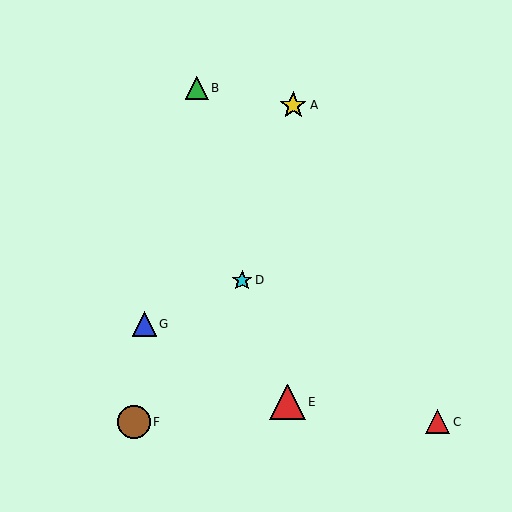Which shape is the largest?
The red triangle (labeled E) is the largest.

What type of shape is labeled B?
Shape B is a green triangle.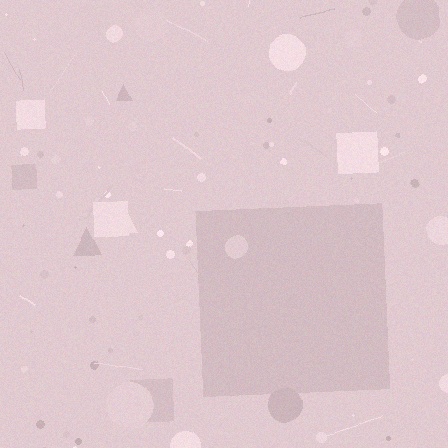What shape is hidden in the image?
A square is hidden in the image.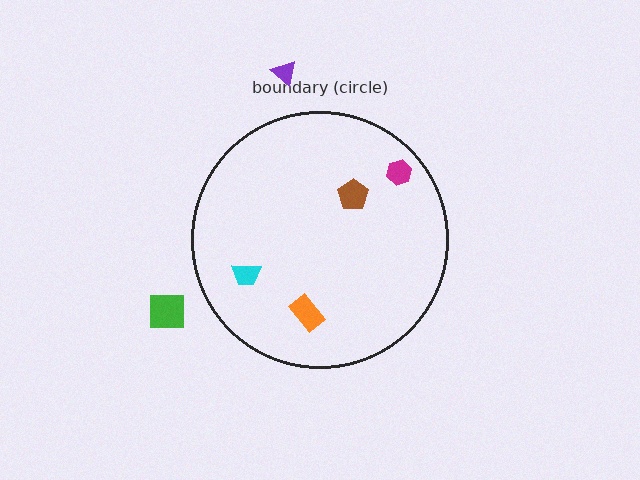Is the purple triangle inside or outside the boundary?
Outside.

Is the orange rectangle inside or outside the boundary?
Inside.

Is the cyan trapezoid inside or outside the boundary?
Inside.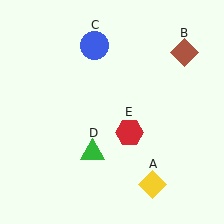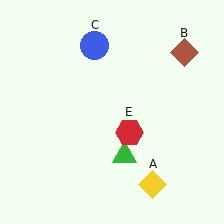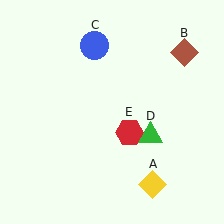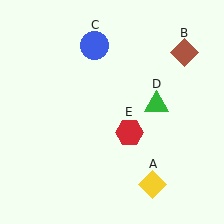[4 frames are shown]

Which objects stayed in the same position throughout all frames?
Yellow diamond (object A) and brown diamond (object B) and blue circle (object C) and red hexagon (object E) remained stationary.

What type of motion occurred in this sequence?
The green triangle (object D) rotated counterclockwise around the center of the scene.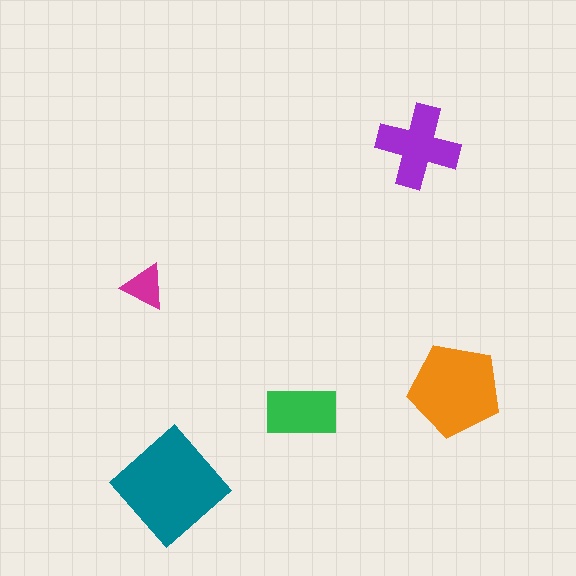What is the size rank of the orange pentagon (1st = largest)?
2nd.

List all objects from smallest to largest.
The magenta triangle, the green rectangle, the purple cross, the orange pentagon, the teal diamond.